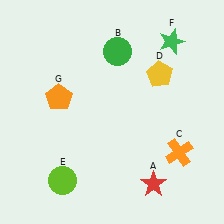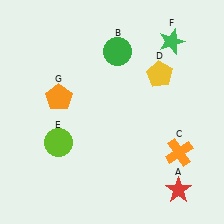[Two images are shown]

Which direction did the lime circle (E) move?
The lime circle (E) moved up.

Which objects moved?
The objects that moved are: the red star (A), the lime circle (E).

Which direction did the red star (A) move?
The red star (A) moved right.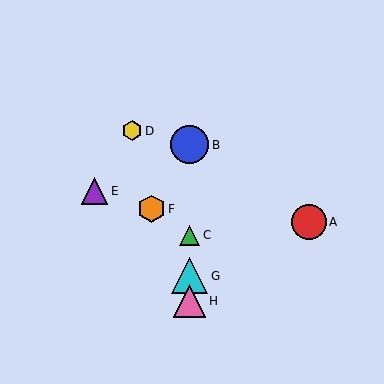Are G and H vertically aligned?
Yes, both are at x≈190.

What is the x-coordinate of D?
Object D is at x≈132.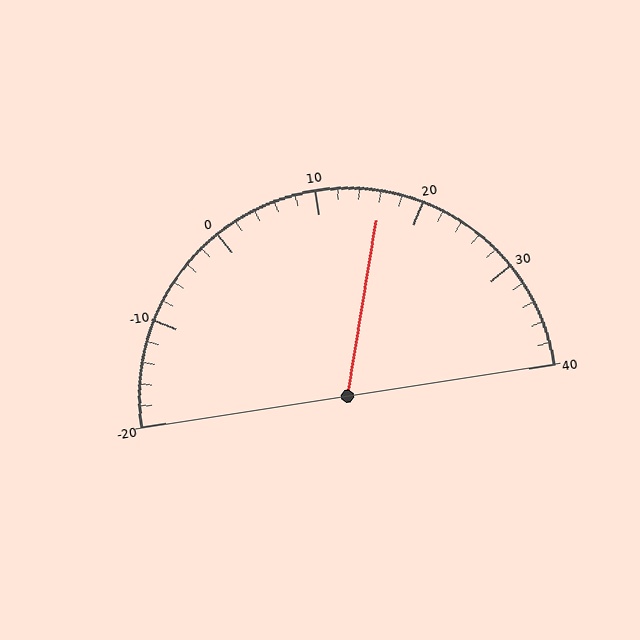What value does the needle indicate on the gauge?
The needle indicates approximately 16.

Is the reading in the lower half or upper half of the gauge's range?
The reading is in the upper half of the range (-20 to 40).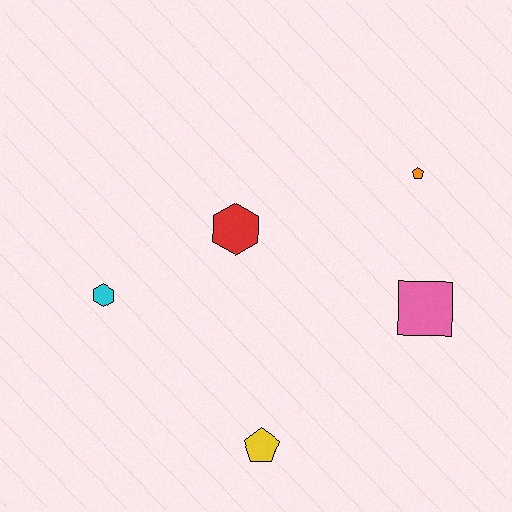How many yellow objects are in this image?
There is 1 yellow object.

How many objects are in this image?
There are 5 objects.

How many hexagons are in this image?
There are 2 hexagons.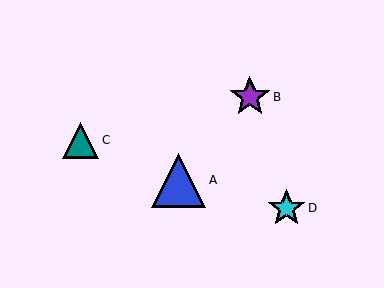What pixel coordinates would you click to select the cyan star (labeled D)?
Click at (286, 208) to select the cyan star D.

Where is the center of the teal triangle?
The center of the teal triangle is at (81, 140).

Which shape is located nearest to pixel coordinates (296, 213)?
The cyan star (labeled D) at (286, 208) is nearest to that location.